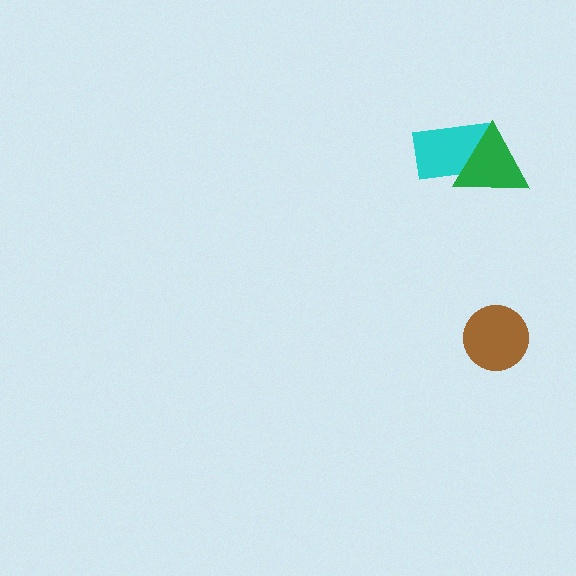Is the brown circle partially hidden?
No, no other shape covers it.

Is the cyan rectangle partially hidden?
Yes, it is partially covered by another shape.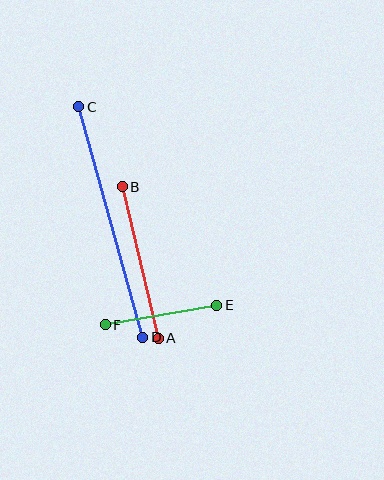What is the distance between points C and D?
The distance is approximately 239 pixels.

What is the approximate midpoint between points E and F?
The midpoint is at approximately (161, 315) pixels.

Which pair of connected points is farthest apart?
Points C and D are farthest apart.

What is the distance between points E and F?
The distance is approximately 113 pixels.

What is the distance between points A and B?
The distance is approximately 156 pixels.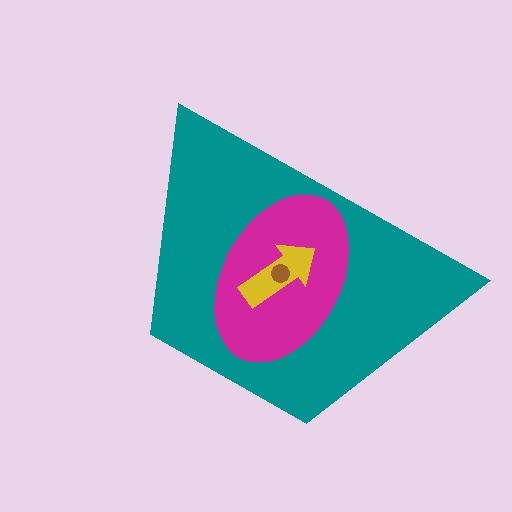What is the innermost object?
The brown circle.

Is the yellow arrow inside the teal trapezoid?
Yes.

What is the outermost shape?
The teal trapezoid.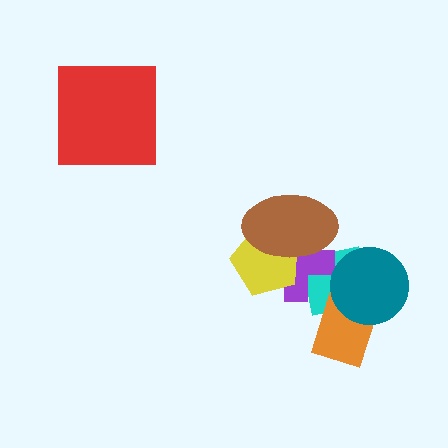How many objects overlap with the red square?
0 objects overlap with the red square.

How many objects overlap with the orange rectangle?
2 objects overlap with the orange rectangle.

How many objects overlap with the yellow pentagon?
2 objects overlap with the yellow pentagon.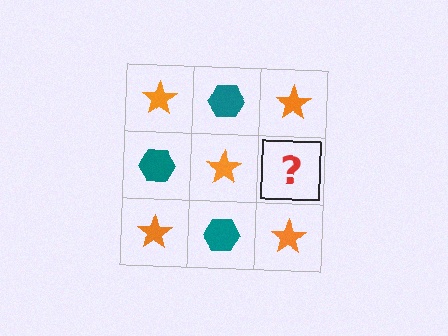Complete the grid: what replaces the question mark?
The question mark should be replaced with a teal hexagon.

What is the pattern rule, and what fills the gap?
The rule is that it alternates orange star and teal hexagon in a checkerboard pattern. The gap should be filled with a teal hexagon.